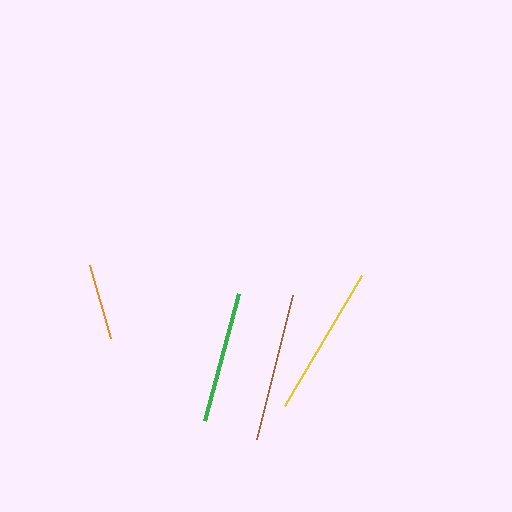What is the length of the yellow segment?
The yellow segment is approximately 151 pixels long.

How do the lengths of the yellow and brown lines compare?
The yellow and brown lines are approximately the same length.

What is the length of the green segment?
The green segment is approximately 131 pixels long.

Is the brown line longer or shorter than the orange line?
The brown line is longer than the orange line.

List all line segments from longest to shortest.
From longest to shortest: yellow, brown, green, orange.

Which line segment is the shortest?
The orange line is the shortest at approximately 77 pixels.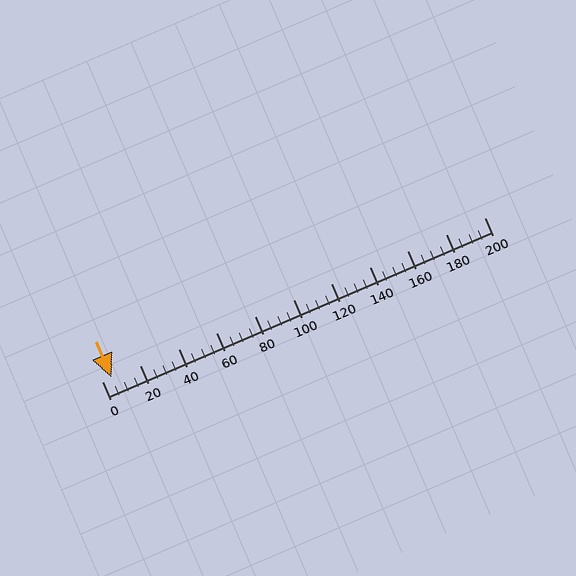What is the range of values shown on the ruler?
The ruler shows values from 0 to 200.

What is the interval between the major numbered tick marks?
The major tick marks are spaced 20 units apart.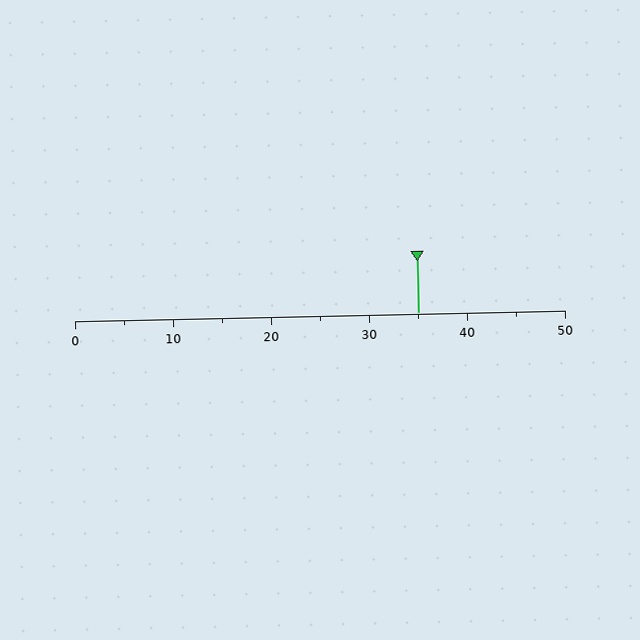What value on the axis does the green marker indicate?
The marker indicates approximately 35.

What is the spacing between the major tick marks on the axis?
The major ticks are spaced 10 apart.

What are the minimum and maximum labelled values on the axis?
The axis runs from 0 to 50.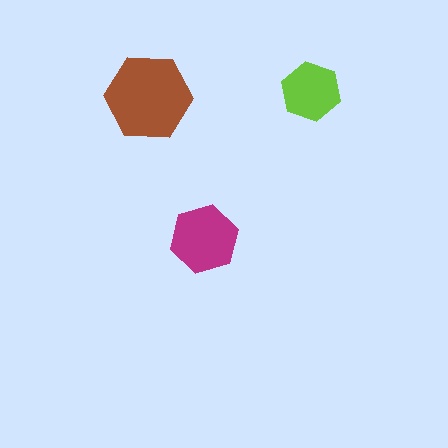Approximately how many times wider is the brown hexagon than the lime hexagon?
About 1.5 times wider.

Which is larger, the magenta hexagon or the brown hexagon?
The brown one.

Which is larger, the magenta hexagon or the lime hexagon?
The magenta one.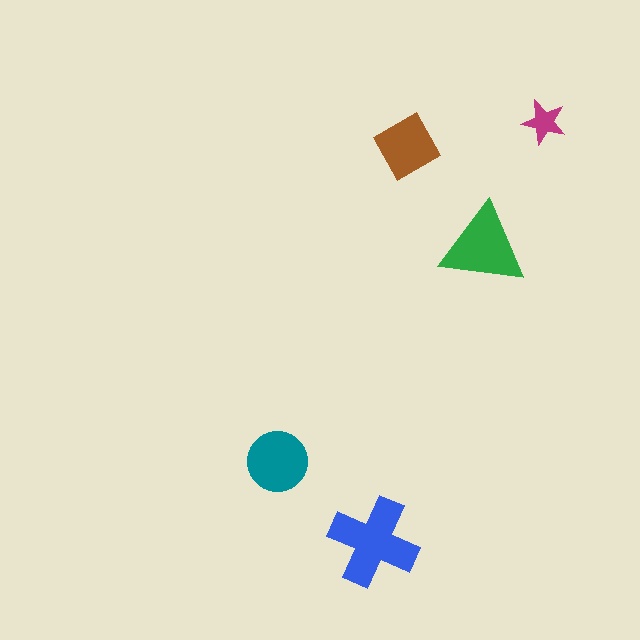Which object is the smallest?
The magenta star.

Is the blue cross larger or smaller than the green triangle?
Larger.